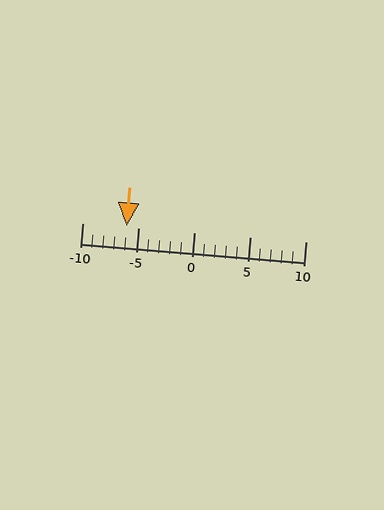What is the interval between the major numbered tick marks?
The major tick marks are spaced 5 units apart.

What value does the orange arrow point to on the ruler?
The orange arrow points to approximately -6.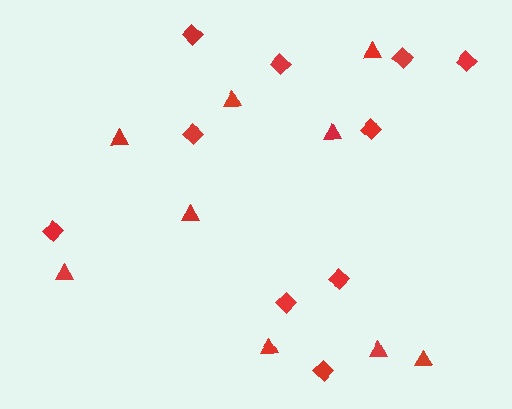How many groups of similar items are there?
There are 2 groups: one group of diamonds (10) and one group of triangles (9).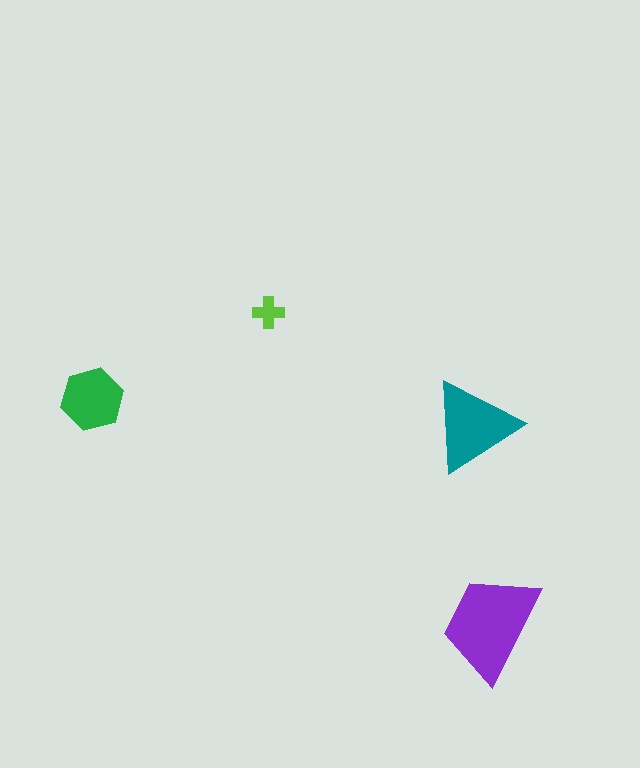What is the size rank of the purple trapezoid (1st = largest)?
1st.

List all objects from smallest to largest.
The lime cross, the green hexagon, the teal triangle, the purple trapezoid.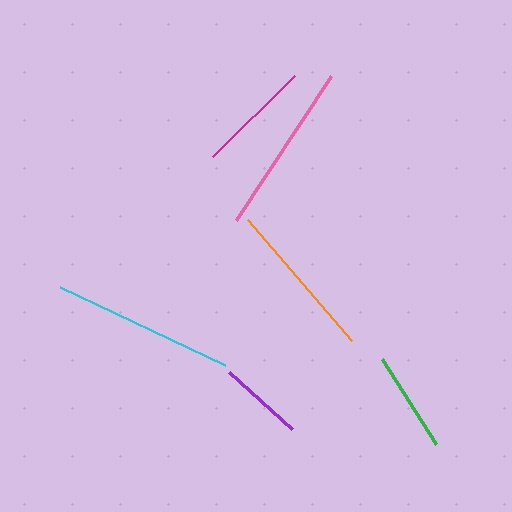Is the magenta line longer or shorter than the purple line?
The magenta line is longer than the purple line.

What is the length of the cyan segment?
The cyan segment is approximately 183 pixels long.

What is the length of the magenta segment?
The magenta segment is approximately 114 pixels long.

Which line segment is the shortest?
The purple line is the shortest at approximately 86 pixels.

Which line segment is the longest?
The cyan line is the longest at approximately 183 pixels.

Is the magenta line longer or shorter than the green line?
The magenta line is longer than the green line.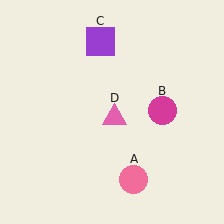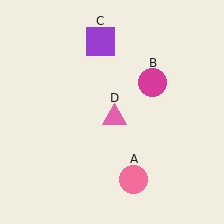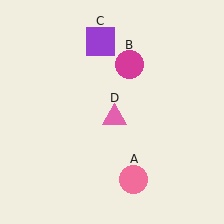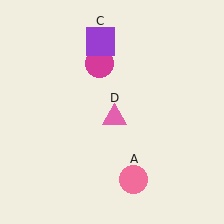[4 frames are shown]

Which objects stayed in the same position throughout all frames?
Pink circle (object A) and purple square (object C) and pink triangle (object D) remained stationary.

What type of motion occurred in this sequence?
The magenta circle (object B) rotated counterclockwise around the center of the scene.